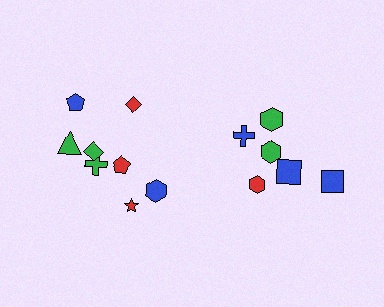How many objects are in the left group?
There are 8 objects.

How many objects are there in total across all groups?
There are 14 objects.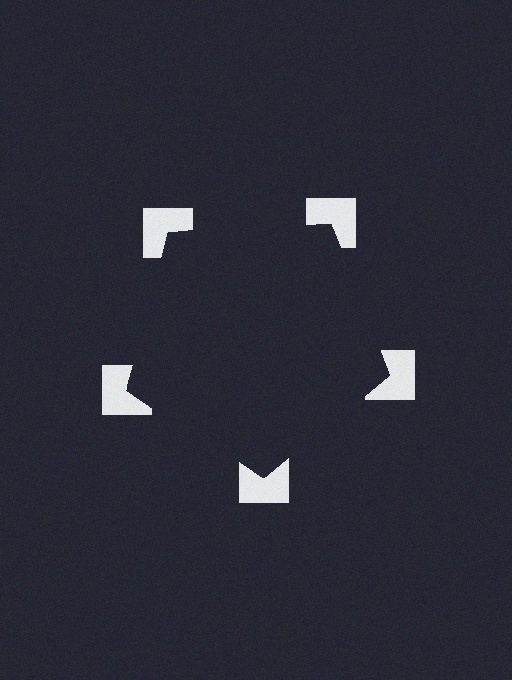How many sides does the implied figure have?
5 sides.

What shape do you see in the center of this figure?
An illusory pentagon — its edges are inferred from the aligned wedge cuts in the notched squares, not physically drawn.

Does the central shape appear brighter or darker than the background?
It typically appears slightly darker than the background, even though no actual brightness change is drawn.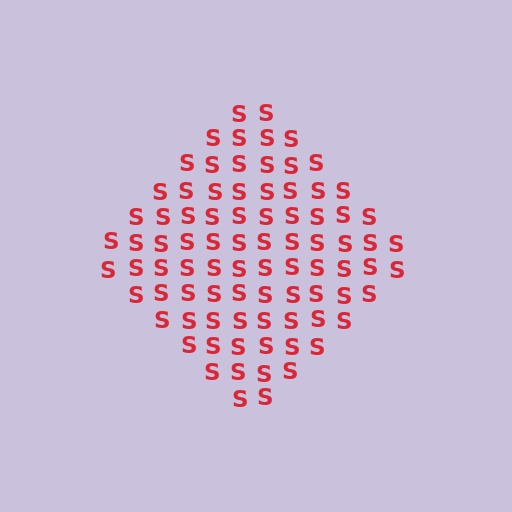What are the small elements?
The small elements are letter S's.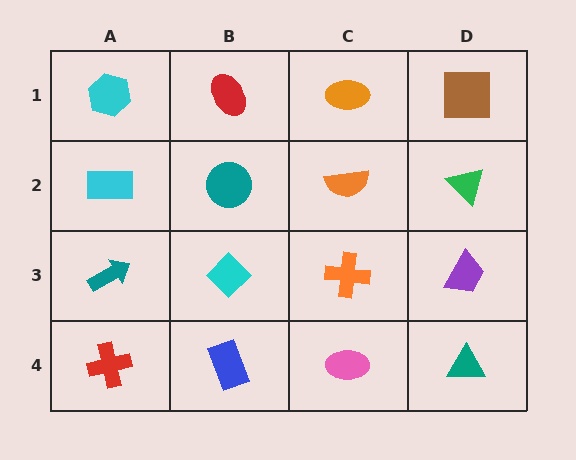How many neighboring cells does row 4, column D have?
2.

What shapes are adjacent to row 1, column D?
A green triangle (row 2, column D), an orange ellipse (row 1, column C).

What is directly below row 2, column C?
An orange cross.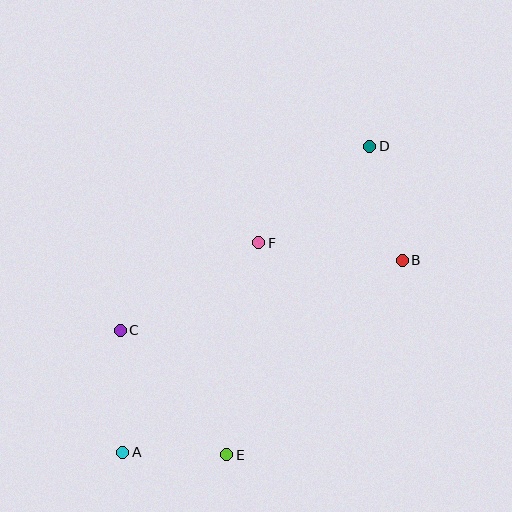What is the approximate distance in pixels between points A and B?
The distance between A and B is approximately 339 pixels.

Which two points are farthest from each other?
Points A and D are farthest from each other.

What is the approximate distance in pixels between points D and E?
The distance between D and E is approximately 340 pixels.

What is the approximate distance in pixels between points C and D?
The distance between C and D is approximately 310 pixels.